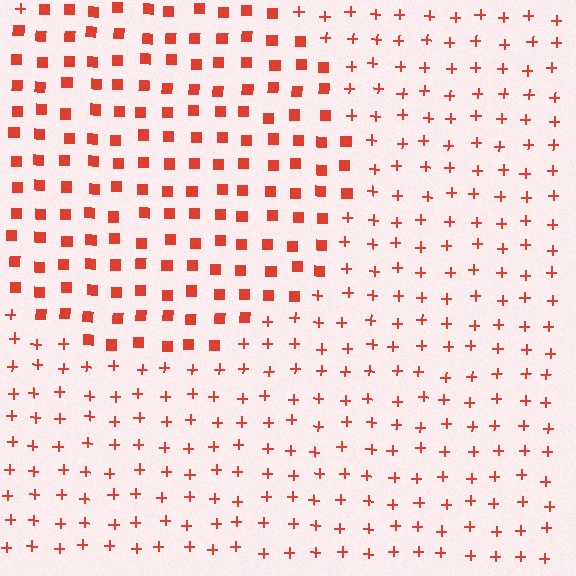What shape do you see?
I see a circle.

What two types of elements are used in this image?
The image uses squares inside the circle region and plus signs outside it.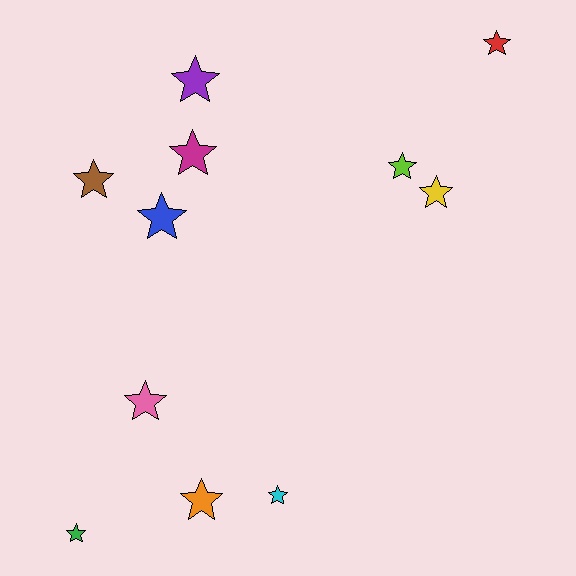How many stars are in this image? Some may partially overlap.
There are 11 stars.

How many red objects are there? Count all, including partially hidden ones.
There is 1 red object.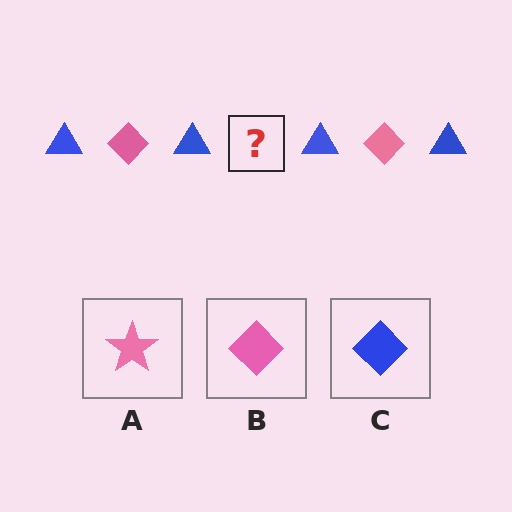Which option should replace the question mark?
Option B.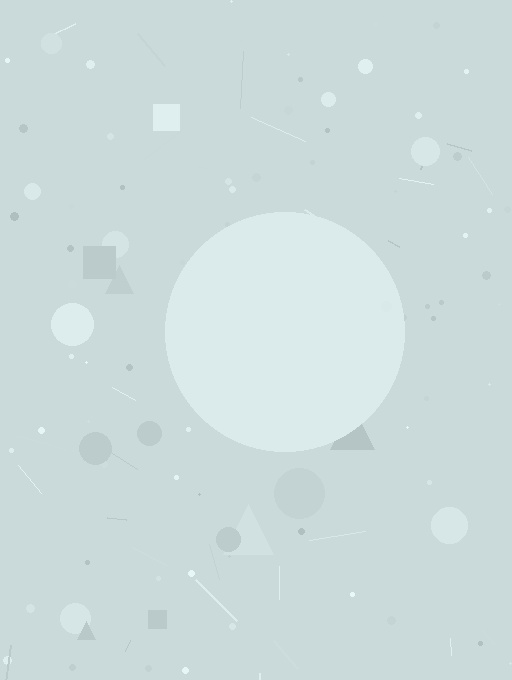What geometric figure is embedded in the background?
A circle is embedded in the background.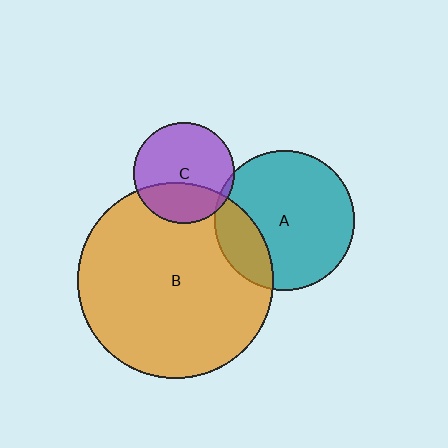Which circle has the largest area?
Circle B (orange).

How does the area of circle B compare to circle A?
Approximately 2.0 times.